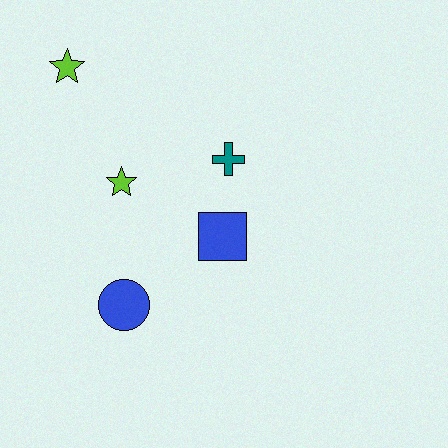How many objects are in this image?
There are 5 objects.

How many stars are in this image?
There are 2 stars.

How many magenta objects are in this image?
There are no magenta objects.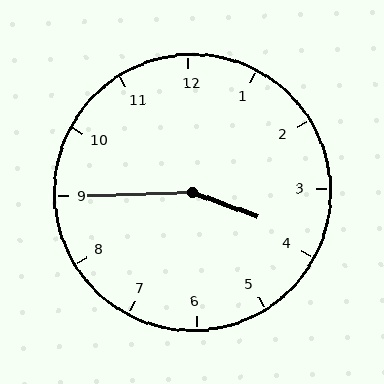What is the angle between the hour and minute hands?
Approximately 158 degrees.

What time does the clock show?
3:45.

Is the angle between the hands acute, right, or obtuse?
It is obtuse.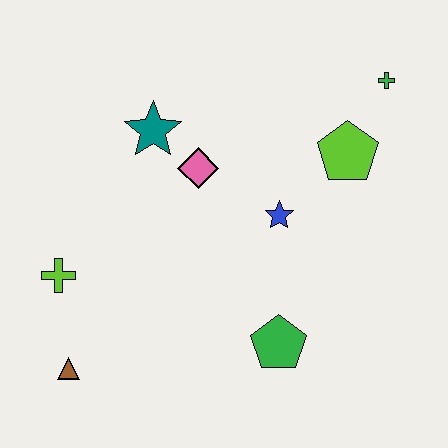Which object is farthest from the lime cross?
The green cross is farthest from the lime cross.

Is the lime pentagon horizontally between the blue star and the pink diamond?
No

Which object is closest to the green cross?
The lime pentagon is closest to the green cross.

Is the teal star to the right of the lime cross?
Yes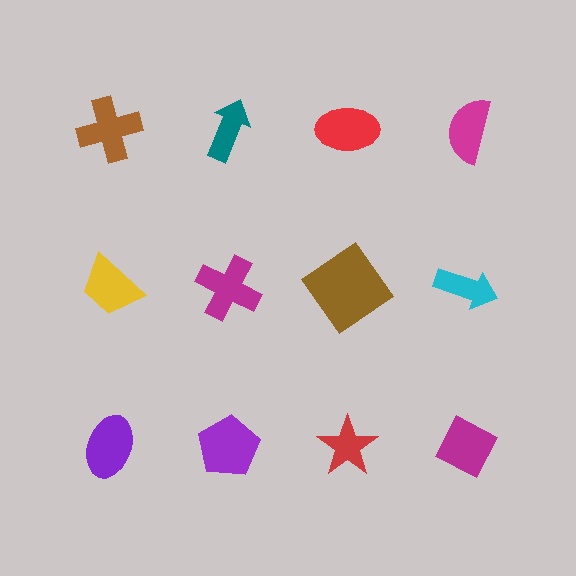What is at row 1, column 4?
A magenta semicircle.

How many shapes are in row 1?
4 shapes.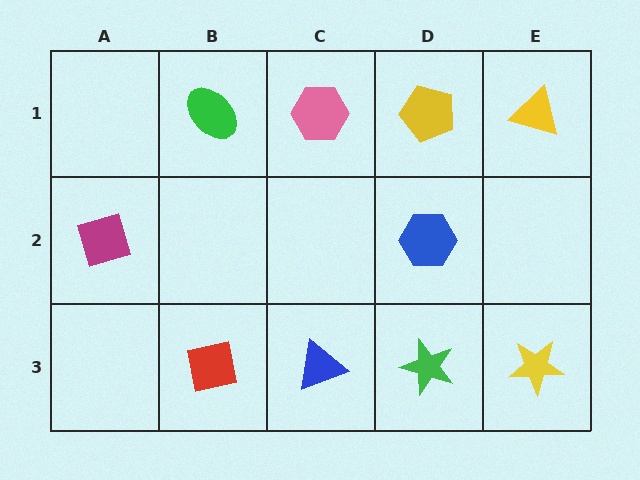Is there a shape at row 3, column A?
No, that cell is empty.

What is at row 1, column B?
A green ellipse.